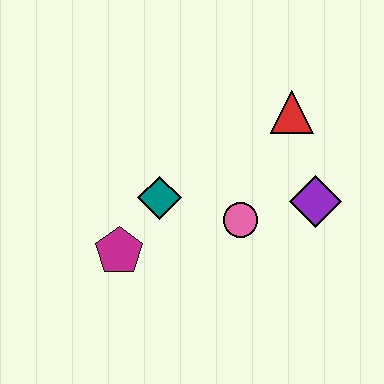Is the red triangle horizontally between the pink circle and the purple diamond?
Yes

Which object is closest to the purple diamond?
The pink circle is closest to the purple diamond.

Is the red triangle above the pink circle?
Yes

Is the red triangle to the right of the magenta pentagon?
Yes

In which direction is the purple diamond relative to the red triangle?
The purple diamond is below the red triangle.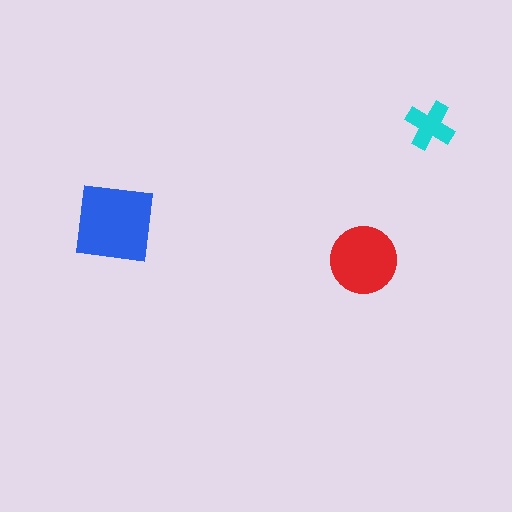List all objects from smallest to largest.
The cyan cross, the red circle, the blue square.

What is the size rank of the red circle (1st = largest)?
2nd.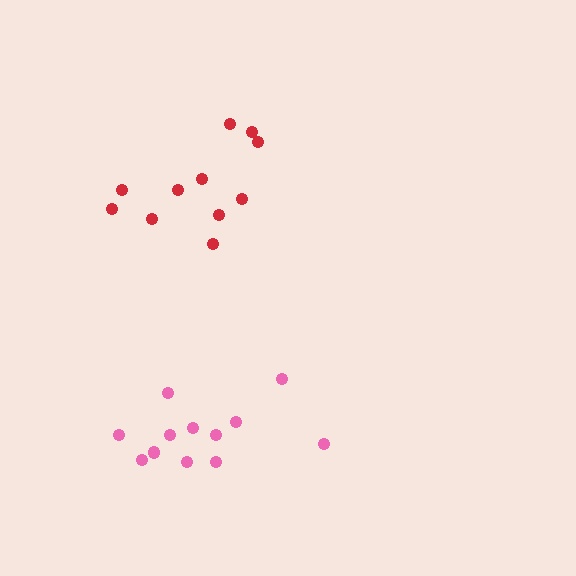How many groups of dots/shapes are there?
There are 2 groups.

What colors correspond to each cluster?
The clusters are colored: red, pink.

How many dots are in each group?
Group 1: 11 dots, Group 2: 12 dots (23 total).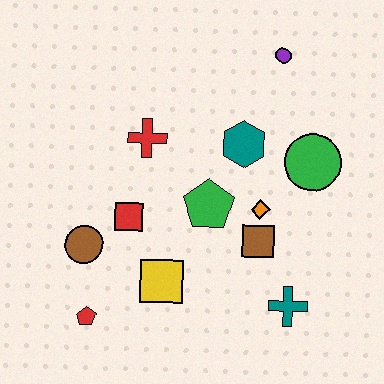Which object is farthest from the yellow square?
The purple circle is farthest from the yellow square.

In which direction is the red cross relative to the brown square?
The red cross is to the left of the brown square.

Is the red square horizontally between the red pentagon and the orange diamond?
Yes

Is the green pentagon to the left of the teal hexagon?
Yes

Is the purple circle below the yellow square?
No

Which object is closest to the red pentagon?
The brown circle is closest to the red pentagon.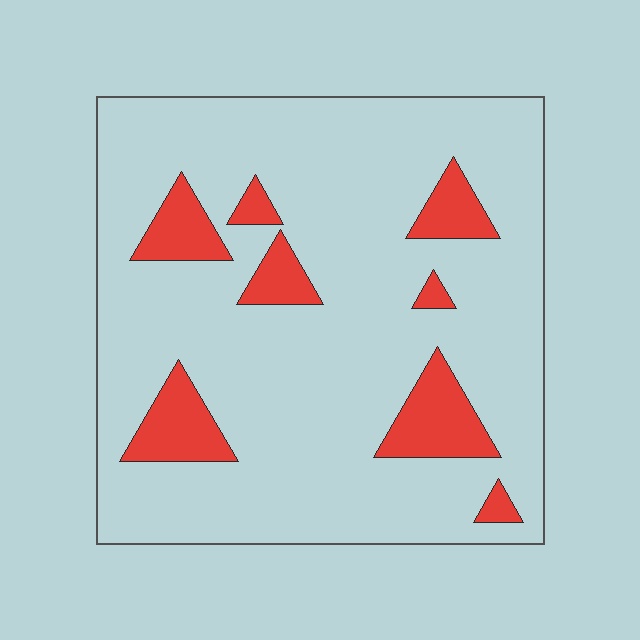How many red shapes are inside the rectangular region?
8.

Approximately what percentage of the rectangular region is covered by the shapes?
Approximately 15%.